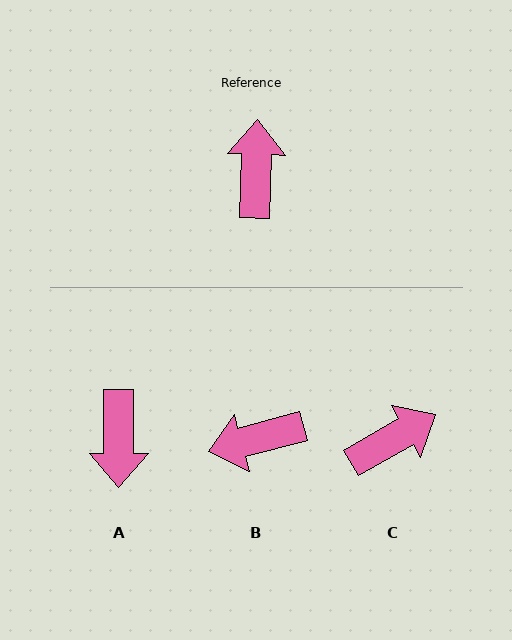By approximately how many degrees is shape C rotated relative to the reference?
Approximately 58 degrees clockwise.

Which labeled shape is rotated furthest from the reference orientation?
A, about 178 degrees away.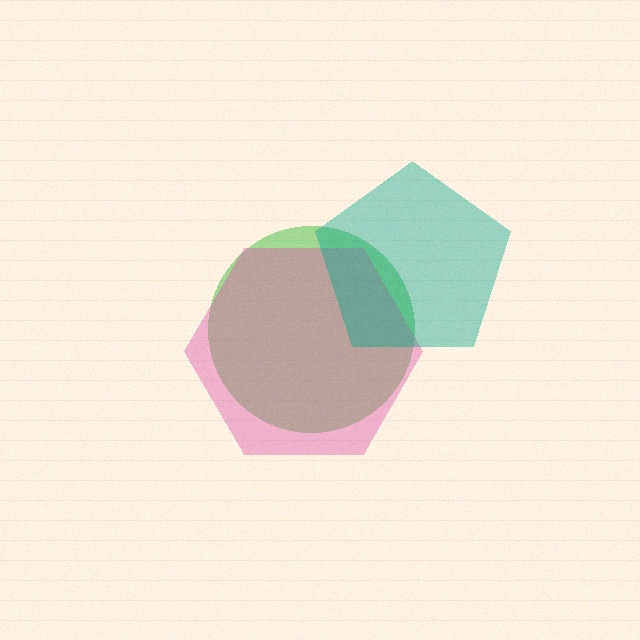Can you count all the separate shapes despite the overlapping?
Yes, there are 3 separate shapes.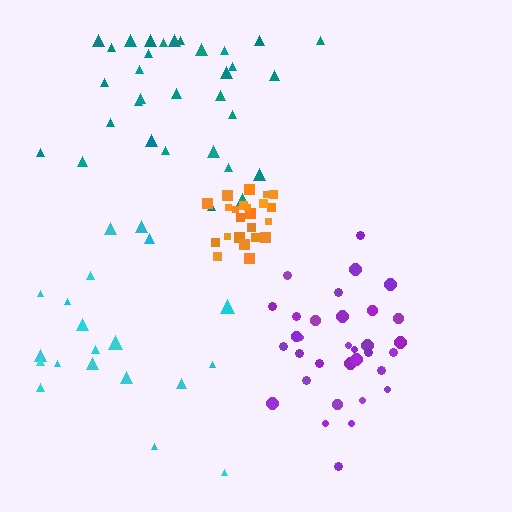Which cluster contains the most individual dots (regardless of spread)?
Purple (33).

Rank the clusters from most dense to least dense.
orange, purple, teal, cyan.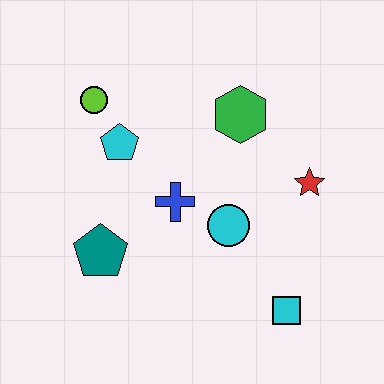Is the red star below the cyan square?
No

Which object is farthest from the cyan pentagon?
The cyan square is farthest from the cyan pentagon.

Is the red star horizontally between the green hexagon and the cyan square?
No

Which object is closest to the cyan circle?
The blue cross is closest to the cyan circle.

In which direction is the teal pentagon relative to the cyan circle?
The teal pentagon is to the left of the cyan circle.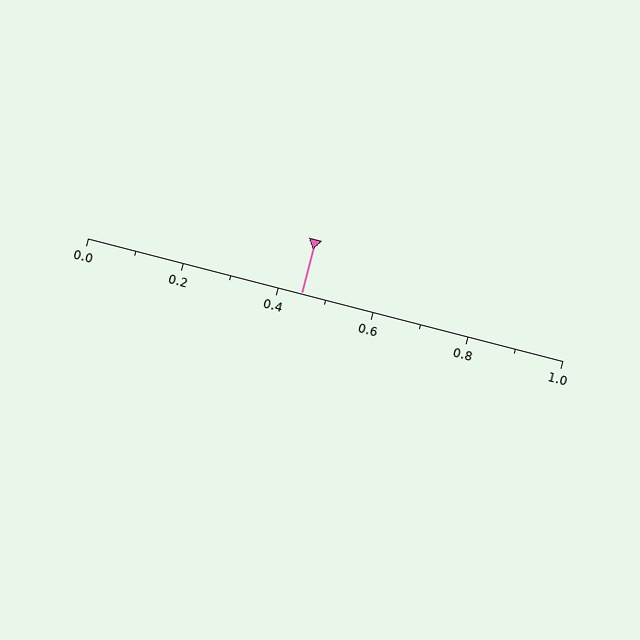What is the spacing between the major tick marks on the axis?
The major ticks are spaced 0.2 apart.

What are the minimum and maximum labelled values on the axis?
The axis runs from 0.0 to 1.0.